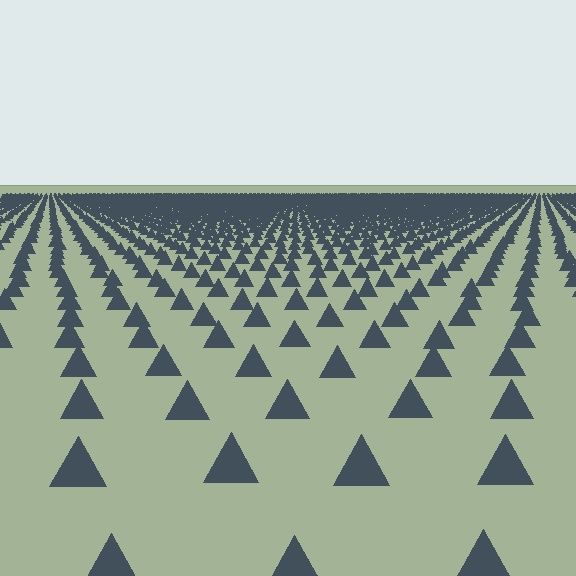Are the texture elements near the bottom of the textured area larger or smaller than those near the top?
Larger. Near the bottom, elements are closer to the viewer and appear at a bigger on-screen size.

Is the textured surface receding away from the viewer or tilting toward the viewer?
The surface is receding away from the viewer. Texture elements get smaller and denser toward the top.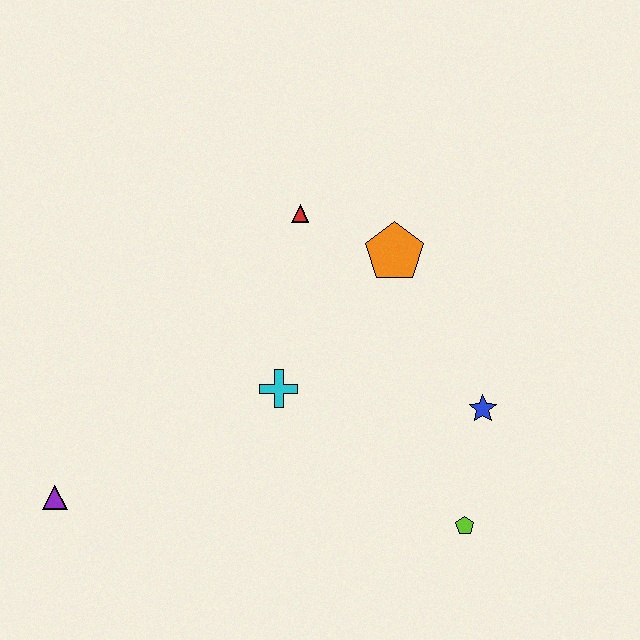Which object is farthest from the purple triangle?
The blue star is farthest from the purple triangle.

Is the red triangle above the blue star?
Yes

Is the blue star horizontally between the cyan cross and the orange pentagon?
No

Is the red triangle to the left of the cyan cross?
No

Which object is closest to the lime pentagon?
The blue star is closest to the lime pentagon.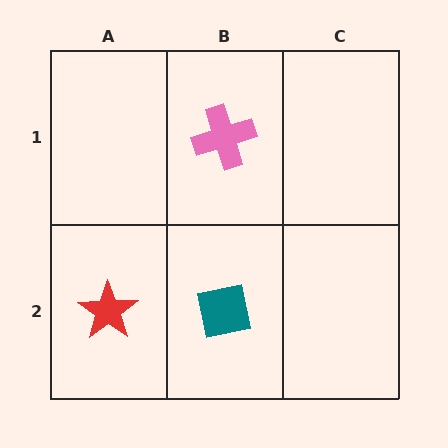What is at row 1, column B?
A pink cross.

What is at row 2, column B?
A teal square.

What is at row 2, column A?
A red star.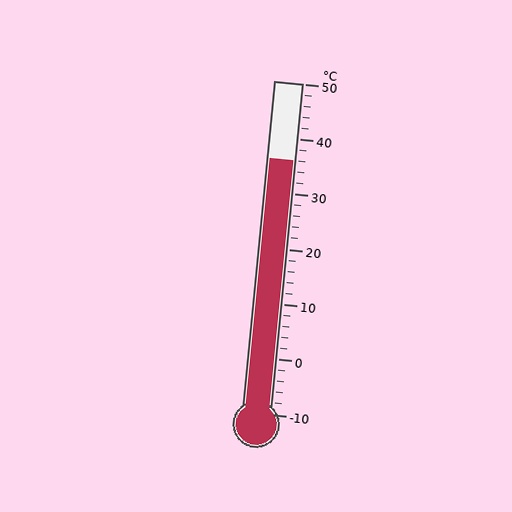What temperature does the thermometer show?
The thermometer shows approximately 36°C.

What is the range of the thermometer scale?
The thermometer scale ranges from -10°C to 50°C.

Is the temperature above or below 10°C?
The temperature is above 10°C.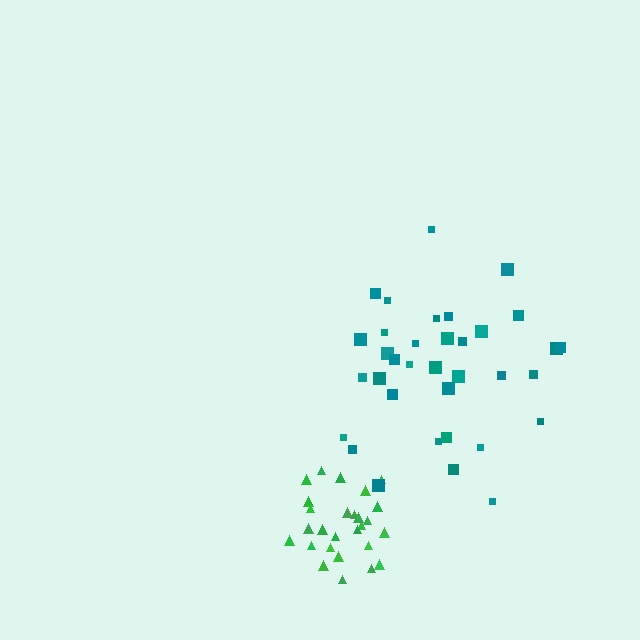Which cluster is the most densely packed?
Green.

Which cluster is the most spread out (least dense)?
Teal.